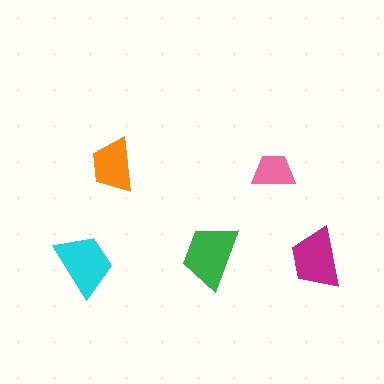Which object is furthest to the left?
The cyan trapezoid is leftmost.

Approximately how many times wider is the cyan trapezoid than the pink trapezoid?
About 1.5 times wider.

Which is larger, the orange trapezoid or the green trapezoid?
The green one.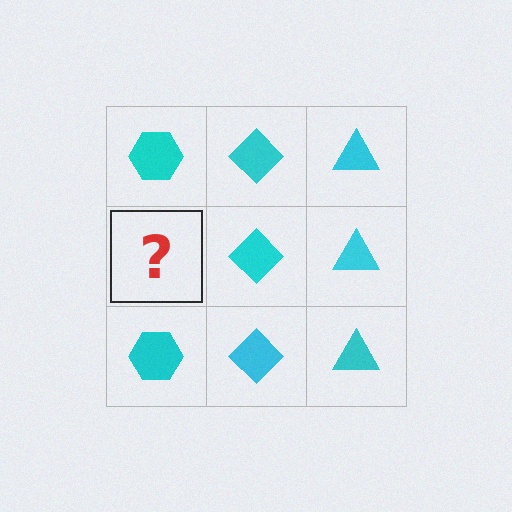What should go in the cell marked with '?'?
The missing cell should contain a cyan hexagon.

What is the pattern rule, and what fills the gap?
The rule is that each column has a consistent shape. The gap should be filled with a cyan hexagon.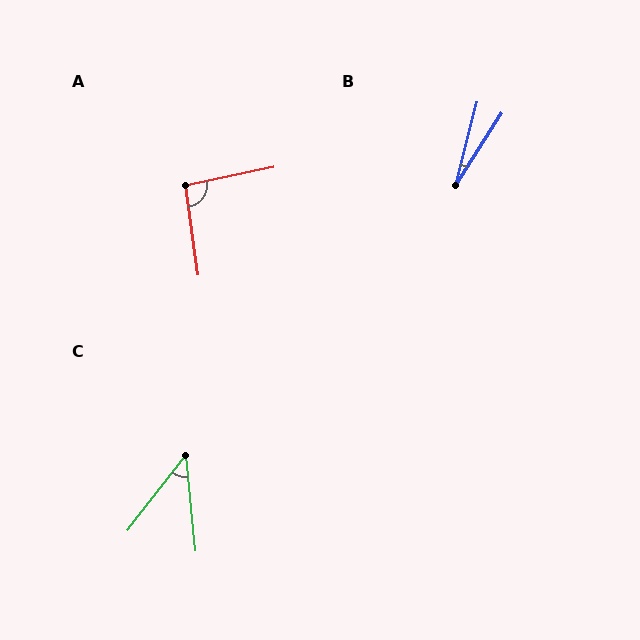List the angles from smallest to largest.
B (18°), C (43°), A (94°).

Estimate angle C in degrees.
Approximately 43 degrees.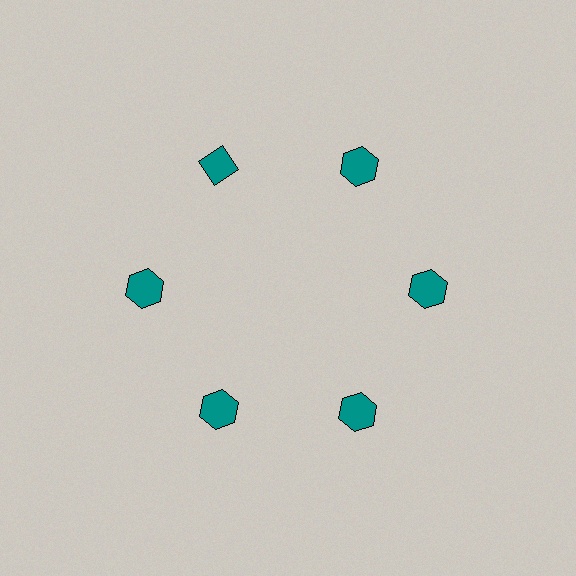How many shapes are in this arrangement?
There are 6 shapes arranged in a ring pattern.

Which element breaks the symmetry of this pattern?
The teal diamond at roughly the 11 o'clock position breaks the symmetry. All other shapes are teal hexagons.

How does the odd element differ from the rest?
It has a different shape: diamond instead of hexagon.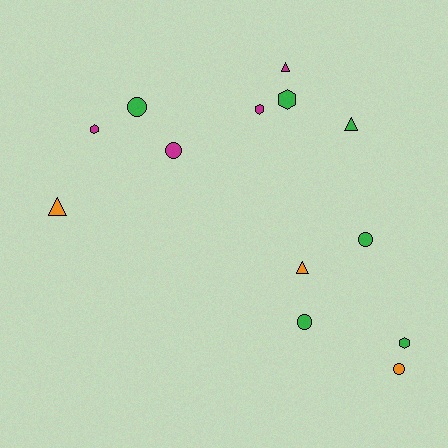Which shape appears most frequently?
Circle, with 5 objects.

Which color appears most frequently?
Green, with 6 objects.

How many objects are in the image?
There are 13 objects.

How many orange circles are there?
There is 1 orange circle.